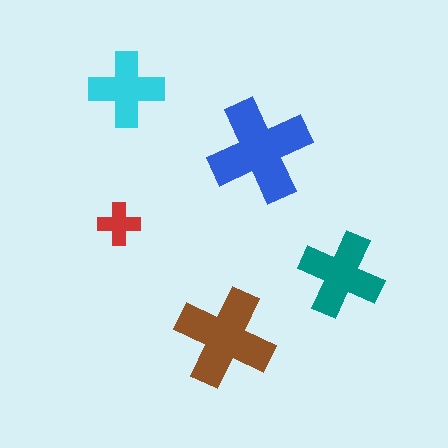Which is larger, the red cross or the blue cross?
The blue one.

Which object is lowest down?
The brown cross is bottommost.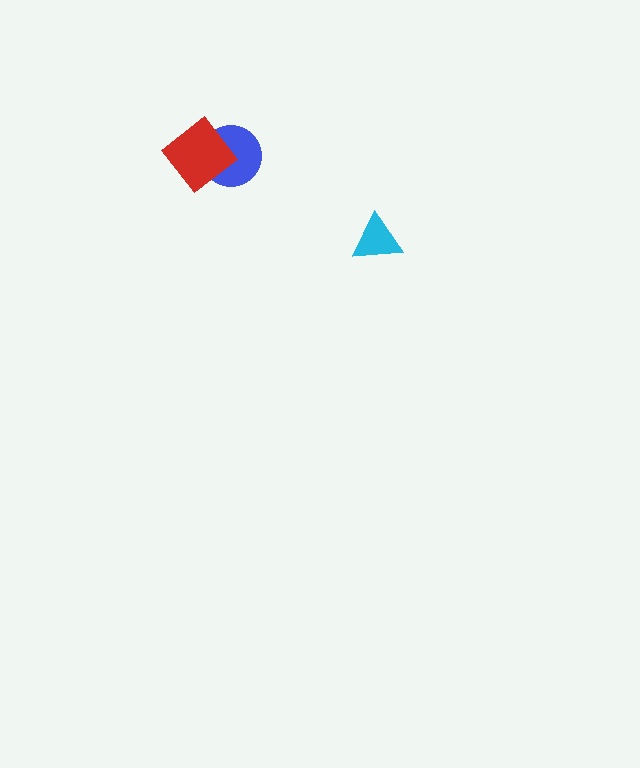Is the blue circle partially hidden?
Yes, it is partially covered by another shape.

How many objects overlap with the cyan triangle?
0 objects overlap with the cyan triangle.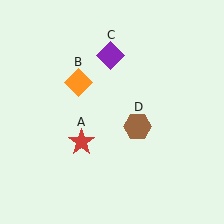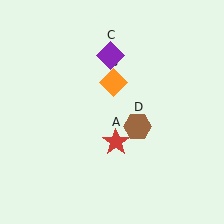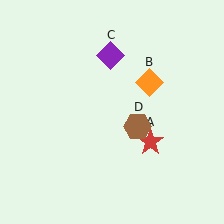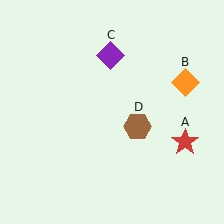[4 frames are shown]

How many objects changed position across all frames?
2 objects changed position: red star (object A), orange diamond (object B).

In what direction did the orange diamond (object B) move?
The orange diamond (object B) moved right.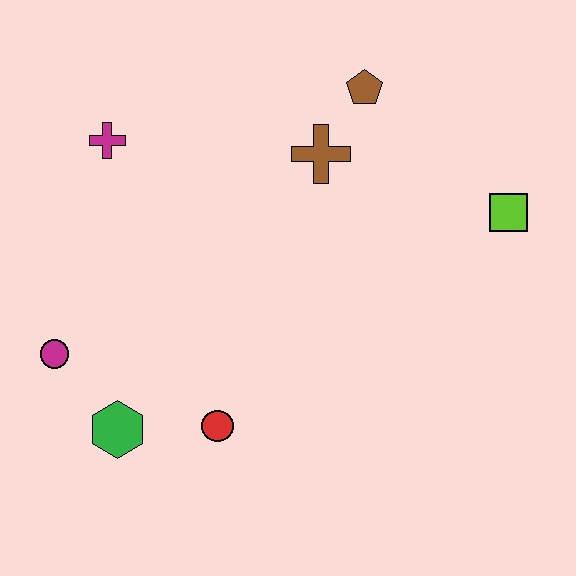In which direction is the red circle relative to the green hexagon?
The red circle is to the right of the green hexagon.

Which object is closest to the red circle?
The green hexagon is closest to the red circle.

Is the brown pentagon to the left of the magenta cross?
No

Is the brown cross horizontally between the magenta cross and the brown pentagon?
Yes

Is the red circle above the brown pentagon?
No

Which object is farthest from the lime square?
The magenta circle is farthest from the lime square.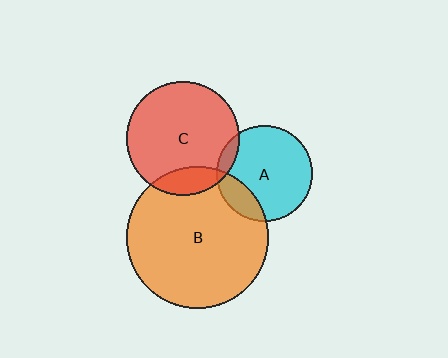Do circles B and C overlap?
Yes.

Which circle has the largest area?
Circle B (orange).